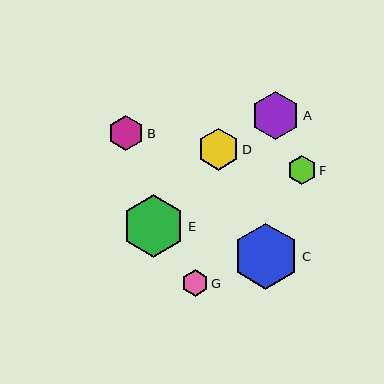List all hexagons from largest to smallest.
From largest to smallest: C, E, A, D, B, F, G.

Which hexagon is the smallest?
Hexagon G is the smallest with a size of approximately 27 pixels.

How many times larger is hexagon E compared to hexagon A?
Hexagon E is approximately 1.3 times the size of hexagon A.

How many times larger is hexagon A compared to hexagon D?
Hexagon A is approximately 1.2 times the size of hexagon D.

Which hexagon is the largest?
Hexagon C is the largest with a size of approximately 66 pixels.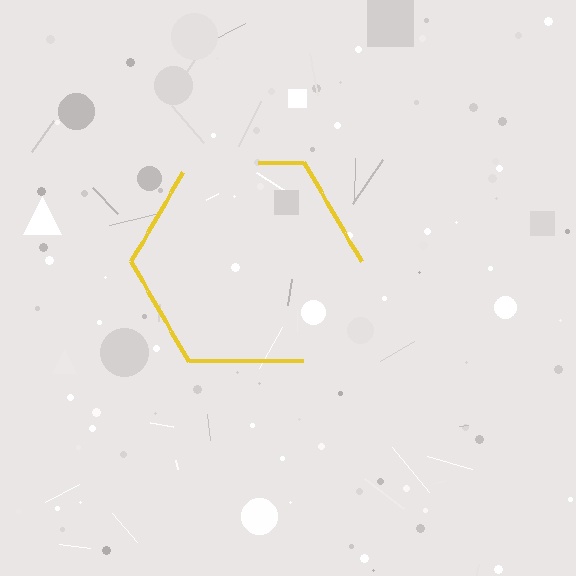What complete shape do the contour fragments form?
The contour fragments form a hexagon.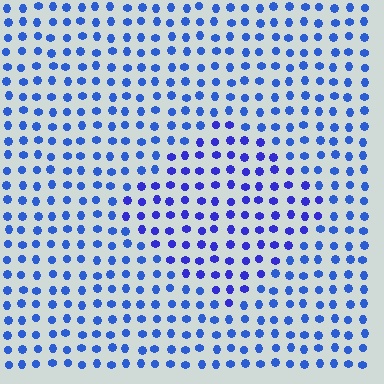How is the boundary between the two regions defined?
The boundary is defined purely by a slight shift in hue (about 20 degrees). Spacing, size, and orientation are identical on both sides.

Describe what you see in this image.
The image is filled with small blue elements in a uniform arrangement. A diamond-shaped region is visible where the elements are tinted to a slightly different hue, forming a subtle color boundary.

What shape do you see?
I see a diamond.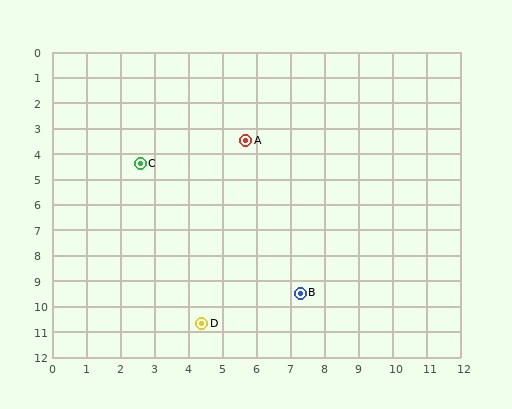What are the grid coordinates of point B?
Point B is at approximately (7.3, 9.5).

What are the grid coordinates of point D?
Point D is at approximately (4.4, 10.7).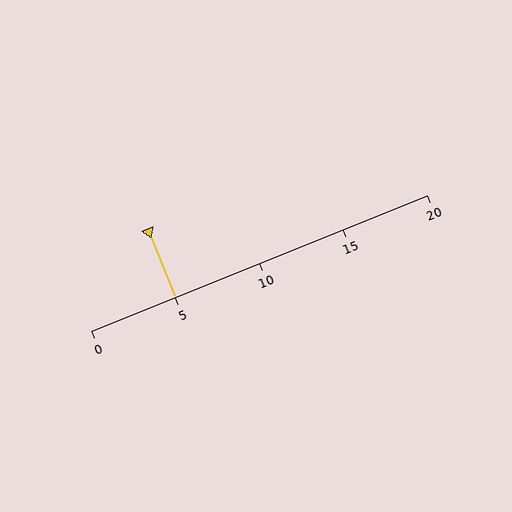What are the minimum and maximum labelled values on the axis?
The axis runs from 0 to 20.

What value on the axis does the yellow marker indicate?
The marker indicates approximately 5.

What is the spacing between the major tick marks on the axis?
The major ticks are spaced 5 apart.